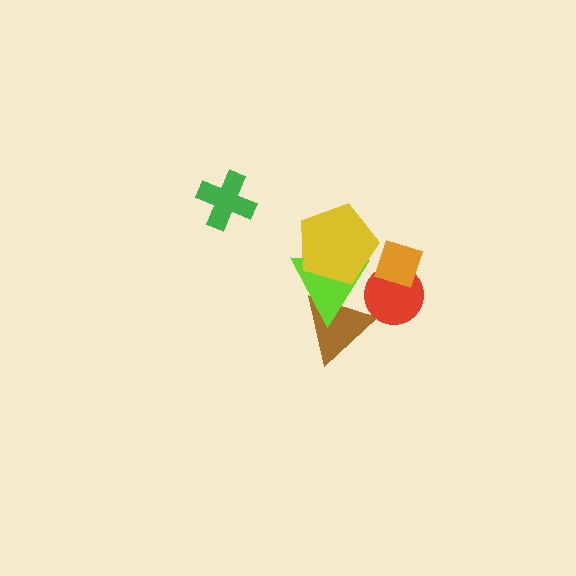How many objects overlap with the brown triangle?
1 object overlaps with the brown triangle.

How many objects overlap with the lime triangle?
3 objects overlap with the lime triangle.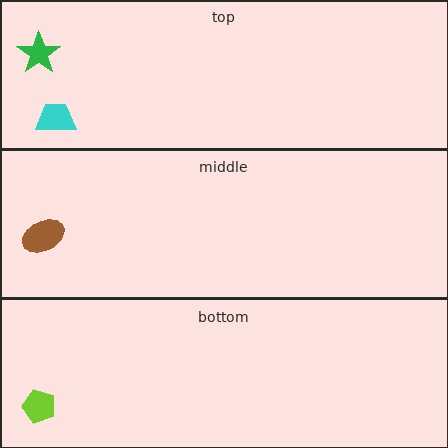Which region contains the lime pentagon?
The bottom region.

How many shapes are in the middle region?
1.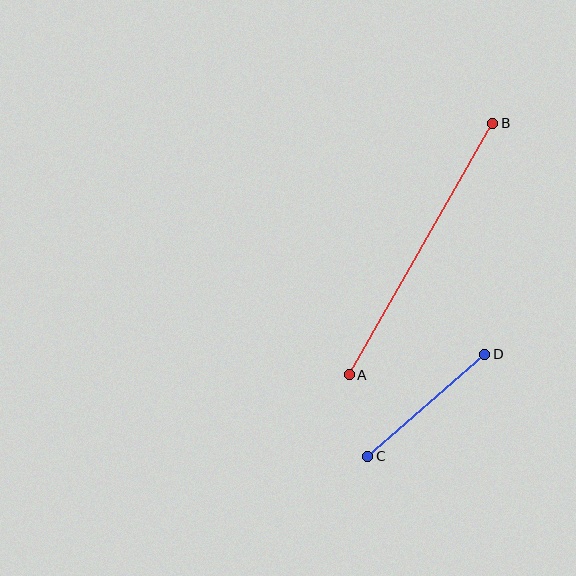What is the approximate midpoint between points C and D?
The midpoint is at approximately (426, 405) pixels.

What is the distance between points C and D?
The distance is approximately 155 pixels.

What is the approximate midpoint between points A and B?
The midpoint is at approximately (421, 249) pixels.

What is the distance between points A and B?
The distance is approximately 290 pixels.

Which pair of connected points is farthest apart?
Points A and B are farthest apart.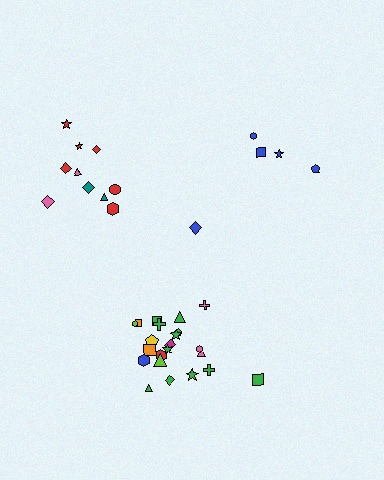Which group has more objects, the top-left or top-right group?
The top-left group.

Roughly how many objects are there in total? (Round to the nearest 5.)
Roughly 35 objects in total.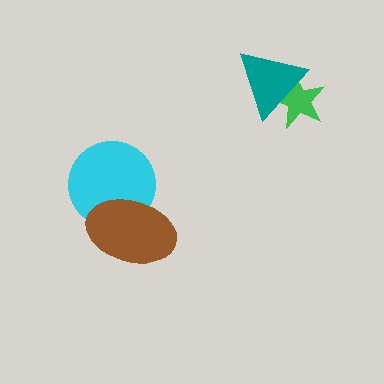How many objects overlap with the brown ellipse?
1 object overlaps with the brown ellipse.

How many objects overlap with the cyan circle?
1 object overlaps with the cyan circle.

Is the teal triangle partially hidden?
No, no other shape covers it.